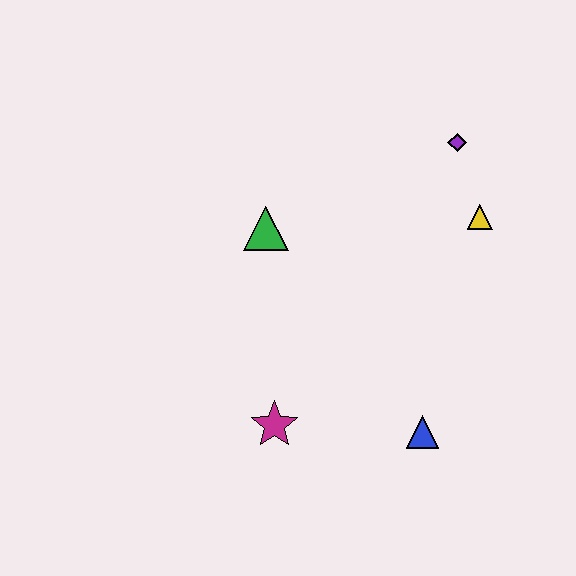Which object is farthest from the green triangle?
The blue triangle is farthest from the green triangle.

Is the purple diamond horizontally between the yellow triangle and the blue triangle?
Yes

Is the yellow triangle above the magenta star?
Yes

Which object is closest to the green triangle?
The magenta star is closest to the green triangle.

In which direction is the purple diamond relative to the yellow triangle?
The purple diamond is above the yellow triangle.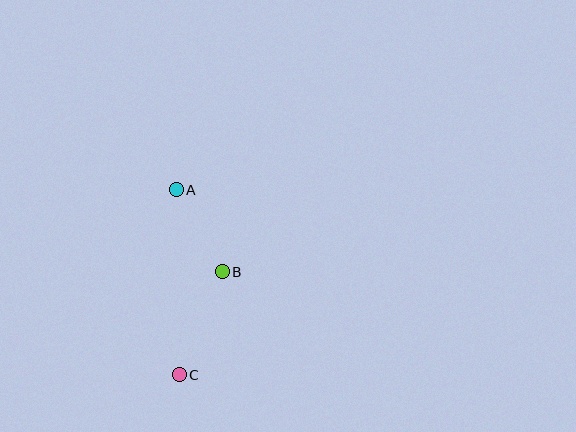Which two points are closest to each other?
Points A and B are closest to each other.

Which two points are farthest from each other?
Points A and C are farthest from each other.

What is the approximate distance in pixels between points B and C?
The distance between B and C is approximately 112 pixels.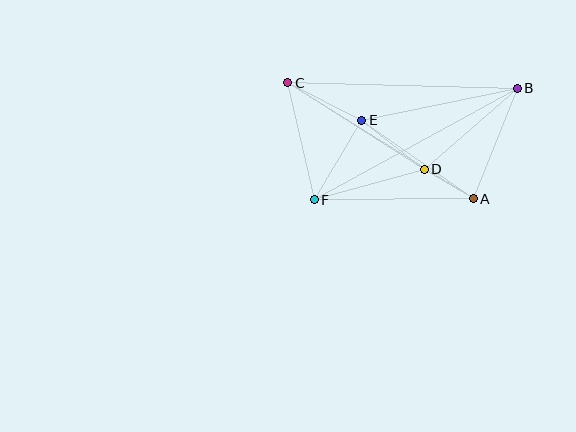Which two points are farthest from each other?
Points B and F are farthest from each other.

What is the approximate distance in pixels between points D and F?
The distance between D and F is approximately 114 pixels.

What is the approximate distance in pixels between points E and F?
The distance between E and F is approximately 93 pixels.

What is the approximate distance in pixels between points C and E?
The distance between C and E is approximately 83 pixels.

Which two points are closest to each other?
Points A and D are closest to each other.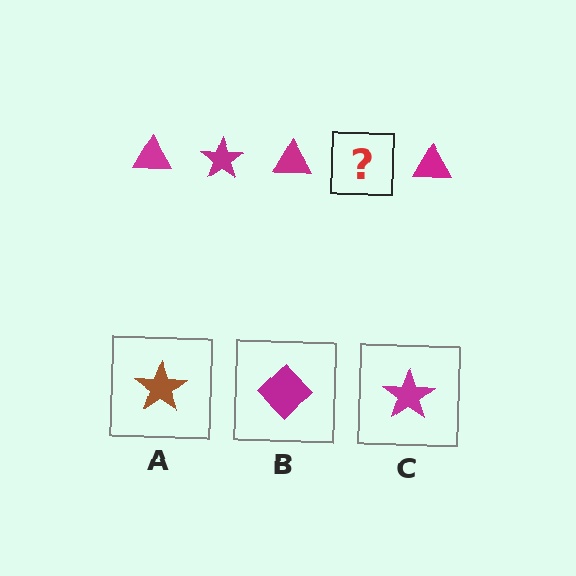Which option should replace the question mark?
Option C.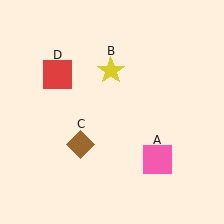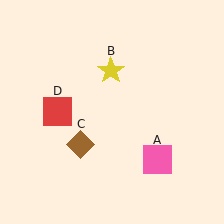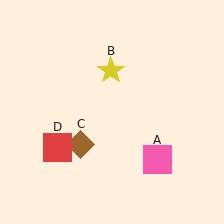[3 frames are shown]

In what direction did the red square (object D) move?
The red square (object D) moved down.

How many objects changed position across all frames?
1 object changed position: red square (object D).